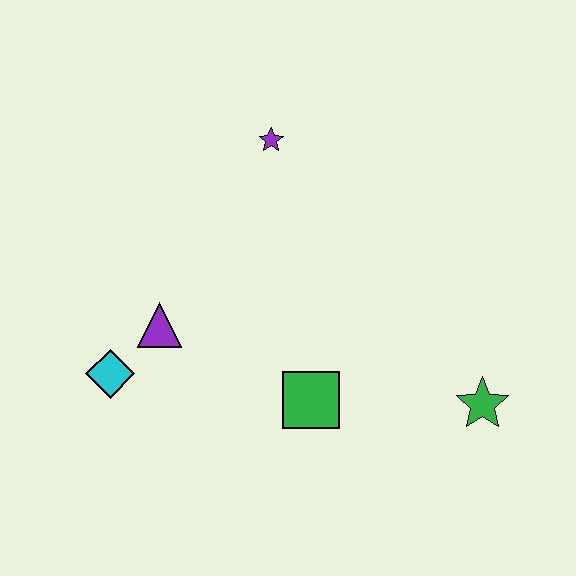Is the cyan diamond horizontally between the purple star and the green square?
No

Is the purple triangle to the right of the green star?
No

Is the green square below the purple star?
Yes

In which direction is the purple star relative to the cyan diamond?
The purple star is above the cyan diamond.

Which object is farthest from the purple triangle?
The green star is farthest from the purple triangle.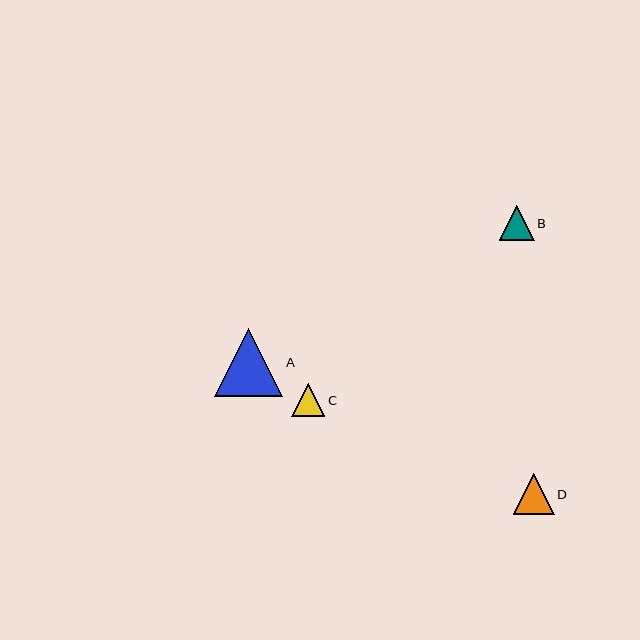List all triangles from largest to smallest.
From largest to smallest: A, D, B, C.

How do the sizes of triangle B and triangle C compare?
Triangle B and triangle C are approximately the same size.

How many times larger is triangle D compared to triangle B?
Triangle D is approximately 1.2 times the size of triangle B.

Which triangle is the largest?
Triangle A is the largest with a size of approximately 68 pixels.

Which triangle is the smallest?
Triangle C is the smallest with a size of approximately 33 pixels.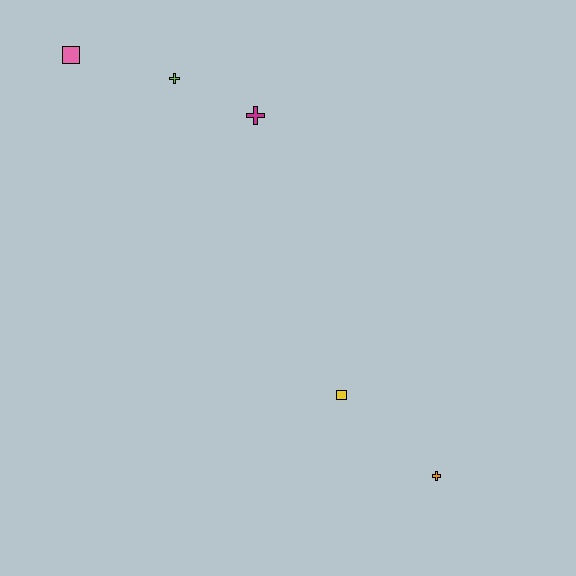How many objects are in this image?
There are 5 objects.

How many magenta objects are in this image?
There is 1 magenta object.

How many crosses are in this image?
There are 3 crosses.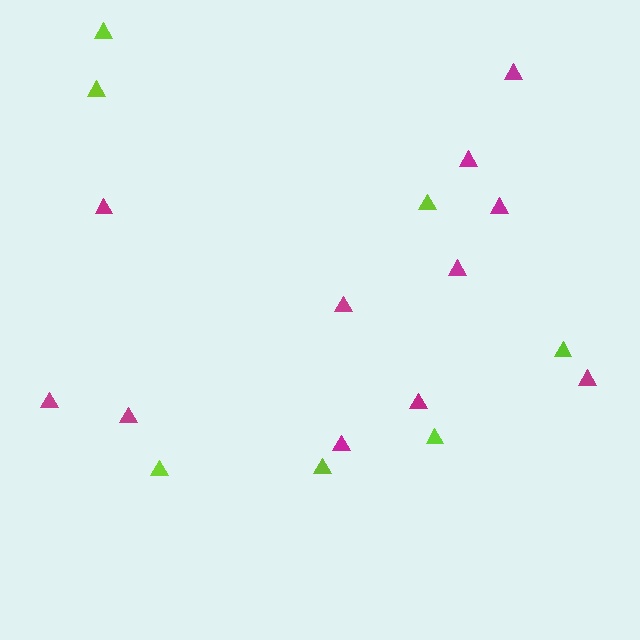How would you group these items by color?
There are 2 groups: one group of magenta triangles (11) and one group of lime triangles (7).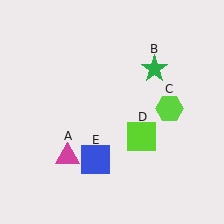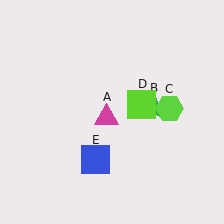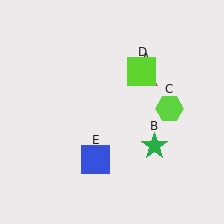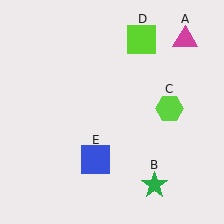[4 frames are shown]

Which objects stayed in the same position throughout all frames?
Lime hexagon (object C) and blue square (object E) remained stationary.